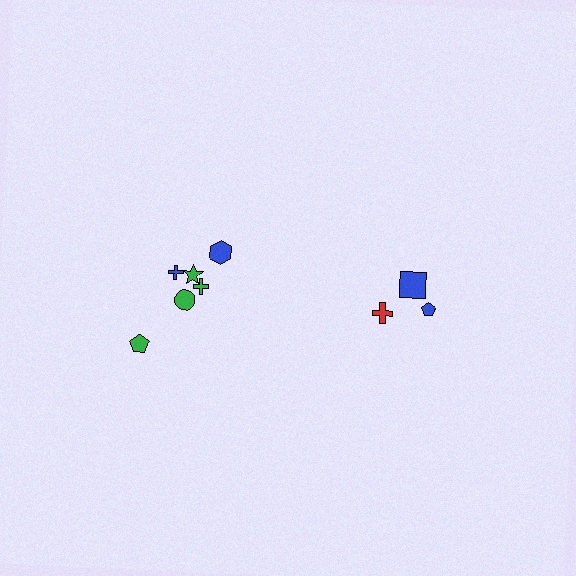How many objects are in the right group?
There are 3 objects.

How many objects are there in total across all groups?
There are 9 objects.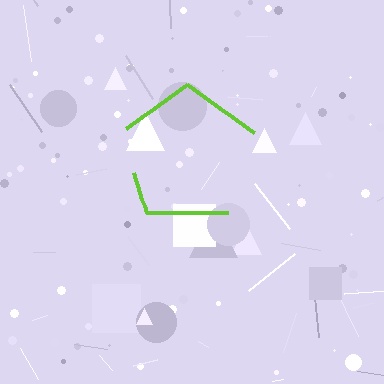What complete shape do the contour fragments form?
The contour fragments form a pentagon.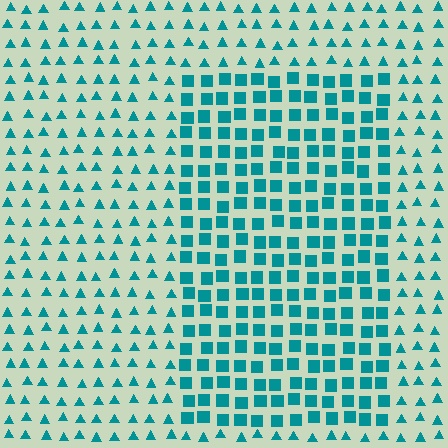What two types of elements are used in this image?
The image uses squares inside the rectangle region and triangles outside it.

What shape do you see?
I see a rectangle.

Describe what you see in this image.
The image is filled with small teal elements arranged in a uniform grid. A rectangle-shaped region contains squares, while the surrounding area contains triangles. The boundary is defined purely by the change in element shape.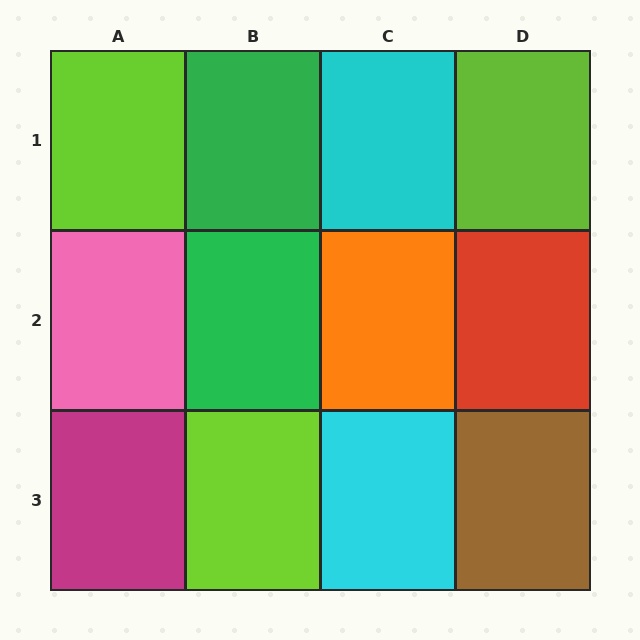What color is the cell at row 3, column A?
Magenta.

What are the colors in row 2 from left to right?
Pink, green, orange, red.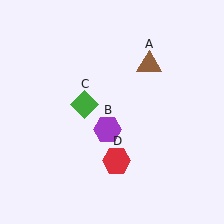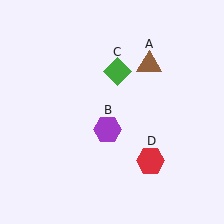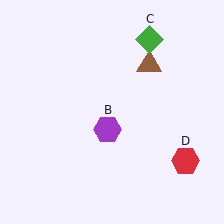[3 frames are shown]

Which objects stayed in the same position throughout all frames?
Brown triangle (object A) and purple hexagon (object B) remained stationary.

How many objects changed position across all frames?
2 objects changed position: green diamond (object C), red hexagon (object D).